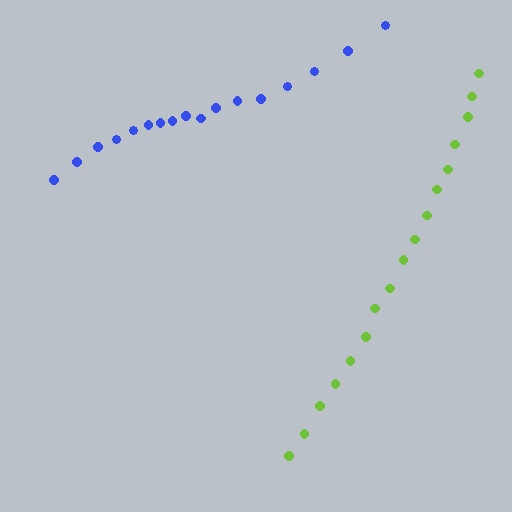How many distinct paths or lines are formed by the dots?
There are 2 distinct paths.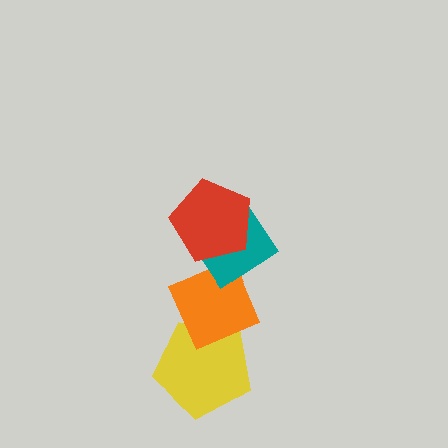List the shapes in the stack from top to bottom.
From top to bottom: the red pentagon, the teal diamond, the orange diamond, the yellow pentagon.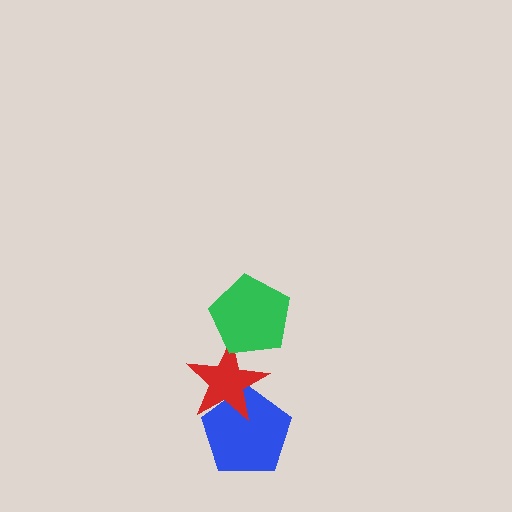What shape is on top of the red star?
The green pentagon is on top of the red star.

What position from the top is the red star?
The red star is 2nd from the top.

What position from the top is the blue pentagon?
The blue pentagon is 3rd from the top.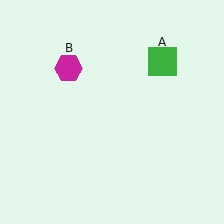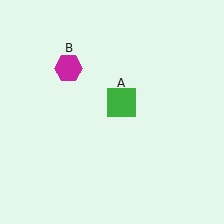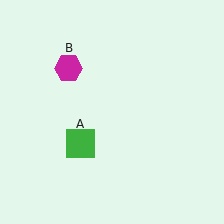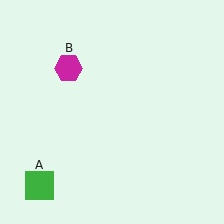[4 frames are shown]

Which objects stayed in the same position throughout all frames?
Magenta hexagon (object B) remained stationary.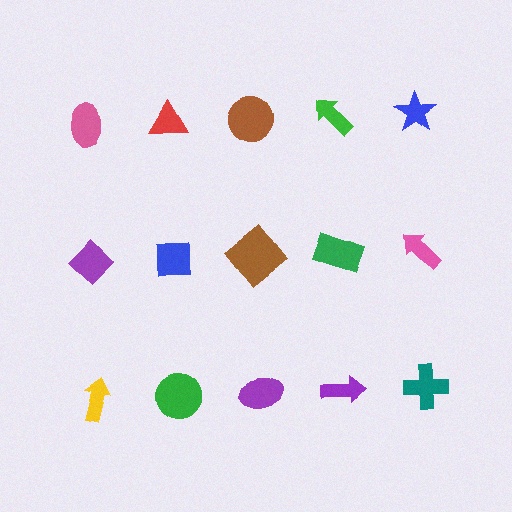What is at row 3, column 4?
A purple arrow.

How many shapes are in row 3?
5 shapes.